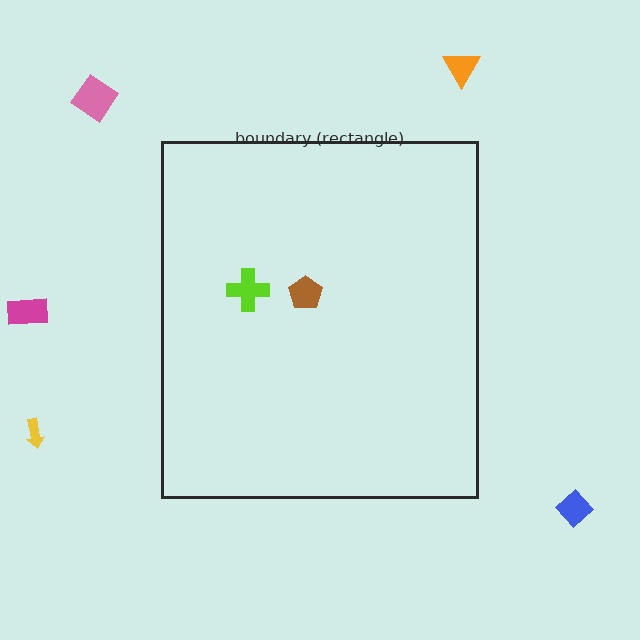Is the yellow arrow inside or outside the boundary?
Outside.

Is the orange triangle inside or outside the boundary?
Outside.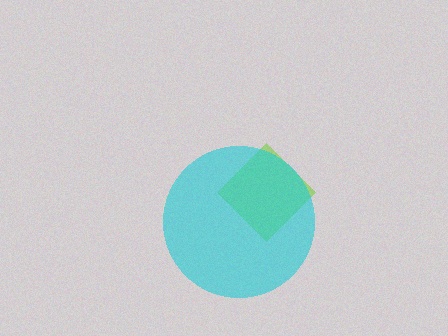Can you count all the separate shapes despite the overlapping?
Yes, there are 2 separate shapes.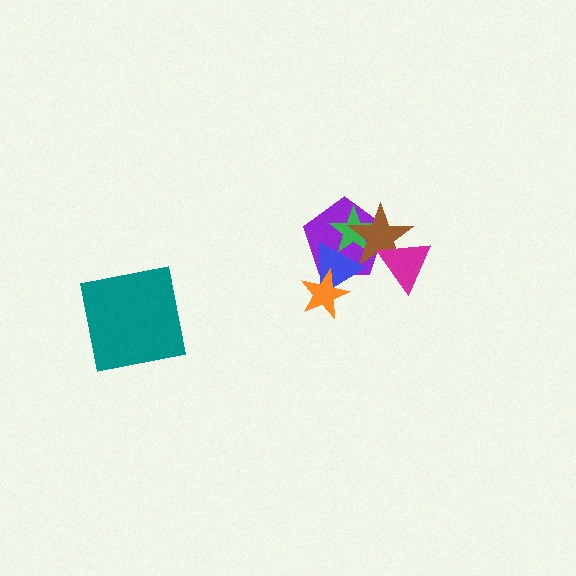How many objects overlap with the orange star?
2 objects overlap with the orange star.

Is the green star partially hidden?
Yes, it is partially covered by another shape.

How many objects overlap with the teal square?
0 objects overlap with the teal square.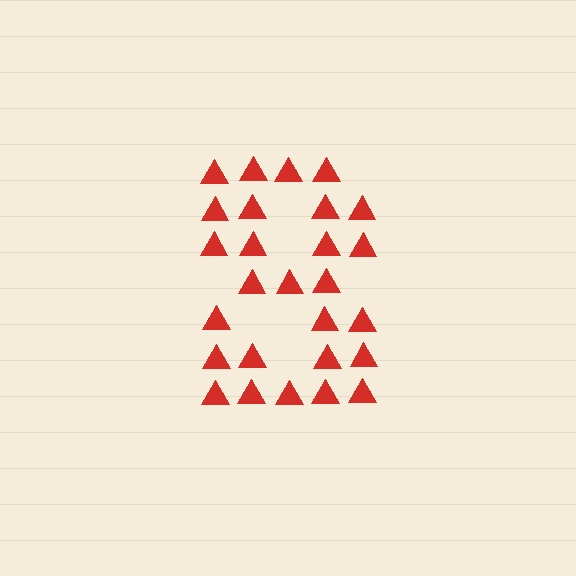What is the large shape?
The large shape is the digit 8.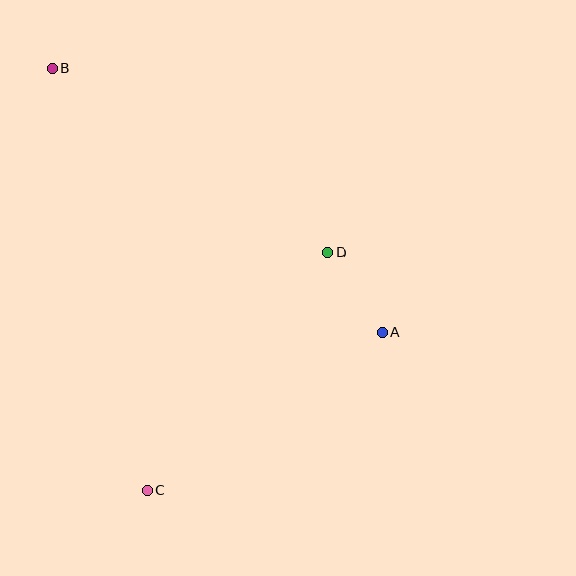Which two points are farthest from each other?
Points B and C are farthest from each other.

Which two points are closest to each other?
Points A and D are closest to each other.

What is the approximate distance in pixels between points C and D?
The distance between C and D is approximately 298 pixels.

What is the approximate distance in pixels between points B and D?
The distance between B and D is approximately 332 pixels.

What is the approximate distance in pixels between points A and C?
The distance between A and C is approximately 283 pixels.